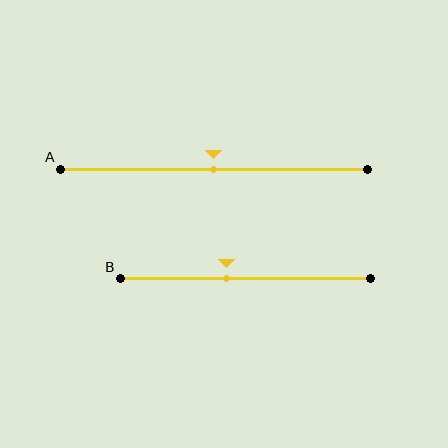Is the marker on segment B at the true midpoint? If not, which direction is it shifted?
No, the marker on segment B is shifted to the left by about 7% of the segment length.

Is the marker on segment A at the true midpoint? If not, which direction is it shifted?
Yes, the marker on segment A is at the true midpoint.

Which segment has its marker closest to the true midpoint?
Segment A has its marker closest to the true midpoint.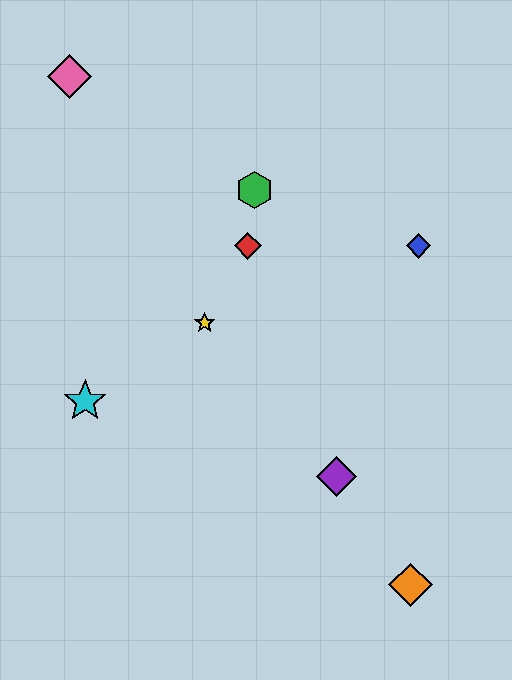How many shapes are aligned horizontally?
2 shapes (the red diamond, the blue diamond) are aligned horizontally.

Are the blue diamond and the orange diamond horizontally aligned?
No, the blue diamond is at y≈246 and the orange diamond is at y≈585.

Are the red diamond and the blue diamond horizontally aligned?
Yes, both are at y≈246.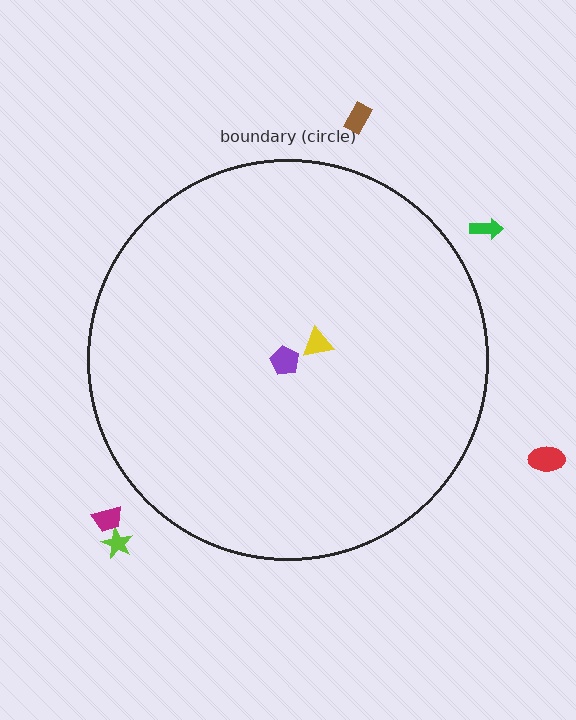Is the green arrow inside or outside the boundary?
Outside.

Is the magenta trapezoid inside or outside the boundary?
Outside.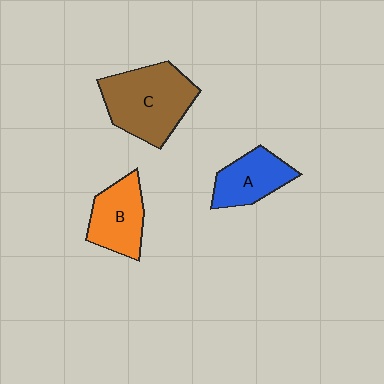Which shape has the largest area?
Shape C (brown).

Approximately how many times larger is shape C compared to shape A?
Approximately 1.7 times.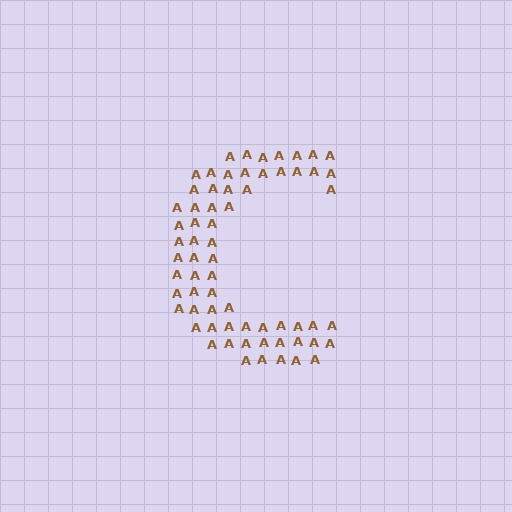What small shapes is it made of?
It is made of small letter A's.